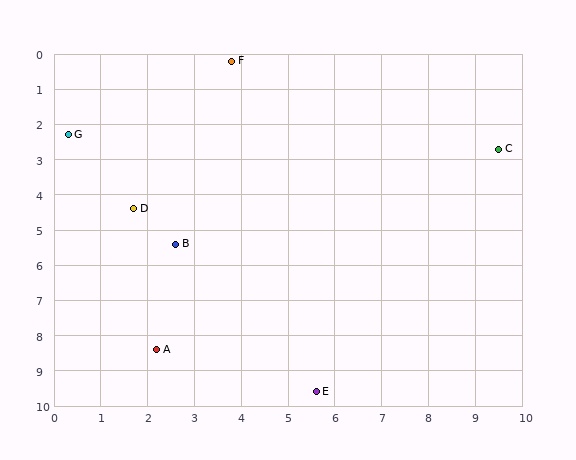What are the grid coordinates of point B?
Point B is at approximately (2.6, 5.4).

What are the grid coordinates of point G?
Point G is at approximately (0.3, 2.3).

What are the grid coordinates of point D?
Point D is at approximately (1.7, 4.4).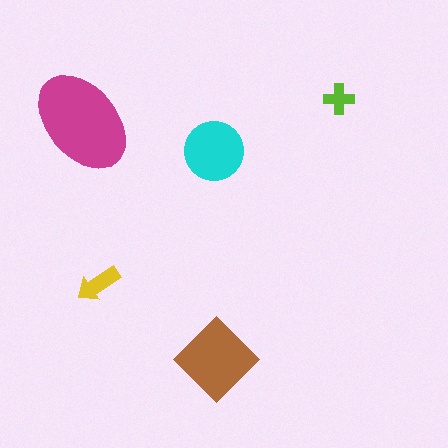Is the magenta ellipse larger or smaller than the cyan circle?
Larger.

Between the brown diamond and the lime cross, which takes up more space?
The brown diamond.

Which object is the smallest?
The lime cross.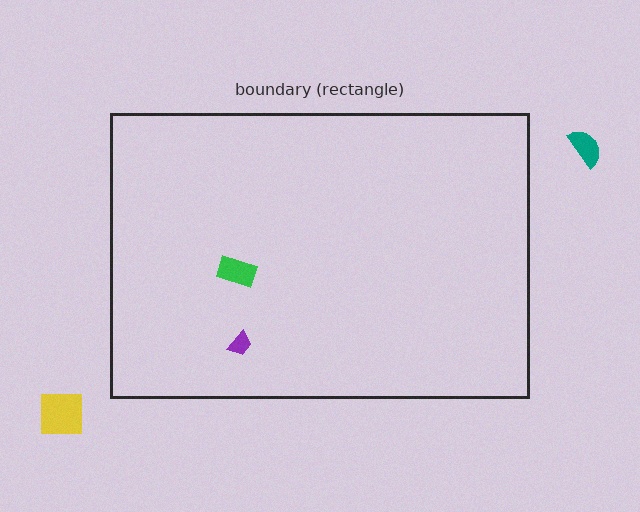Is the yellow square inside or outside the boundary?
Outside.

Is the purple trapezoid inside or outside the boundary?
Inside.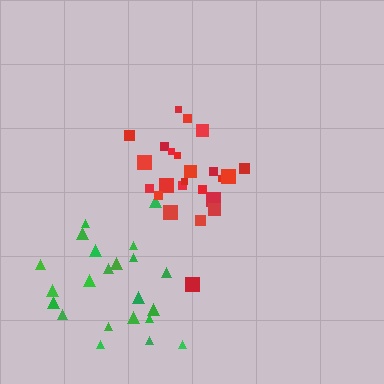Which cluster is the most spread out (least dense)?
Green.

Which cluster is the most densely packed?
Red.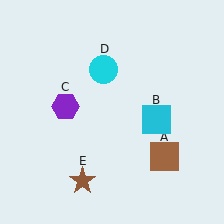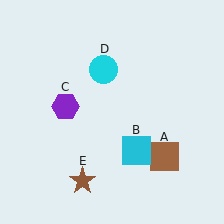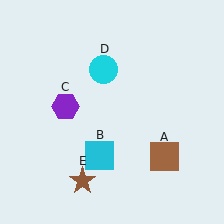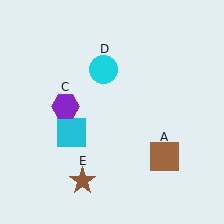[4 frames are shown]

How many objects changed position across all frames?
1 object changed position: cyan square (object B).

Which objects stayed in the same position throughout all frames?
Brown square (object A) and purple hexagon (object C) and cyan circle (object D) and brown star (object E) remained stationary.